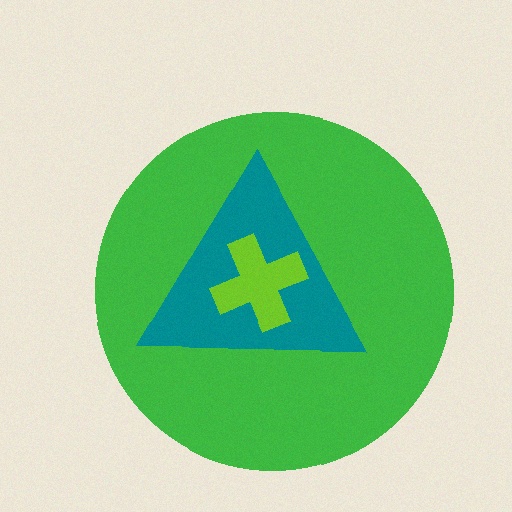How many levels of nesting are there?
3.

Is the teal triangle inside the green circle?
Yes.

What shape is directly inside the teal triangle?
The lime cross.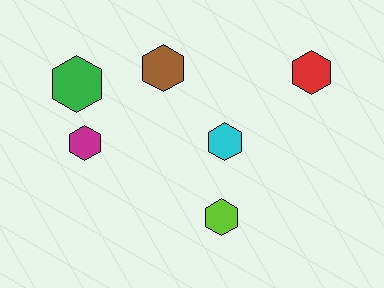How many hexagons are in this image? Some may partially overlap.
There are 6 hexagons.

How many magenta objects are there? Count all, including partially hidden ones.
There is 1 magenta object.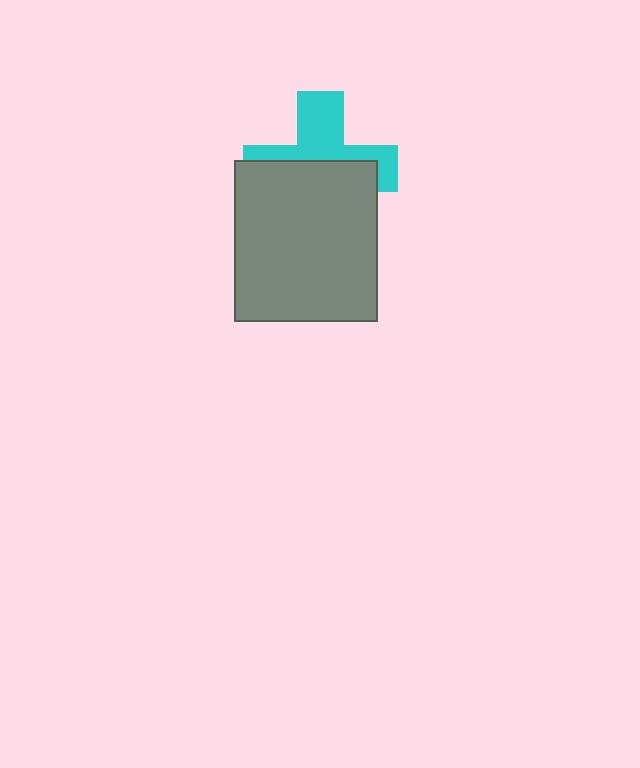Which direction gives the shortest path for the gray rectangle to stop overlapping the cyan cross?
Moving down gives the shortest separation.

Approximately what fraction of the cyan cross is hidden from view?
Roughly 56% of the cyan cross is hidden behind the gray rectangle.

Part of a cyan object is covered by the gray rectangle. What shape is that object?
It is a cross.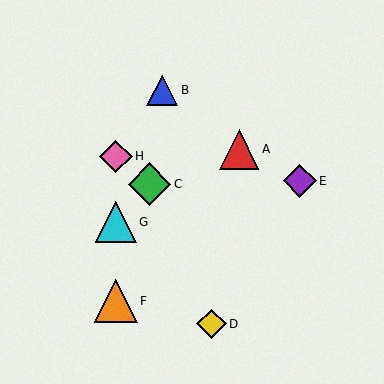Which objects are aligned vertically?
Objects F, G, H are aligned vertically.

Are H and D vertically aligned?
No, H is at x≈116 and D is at x≈211.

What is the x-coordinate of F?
Object F is at x≈116.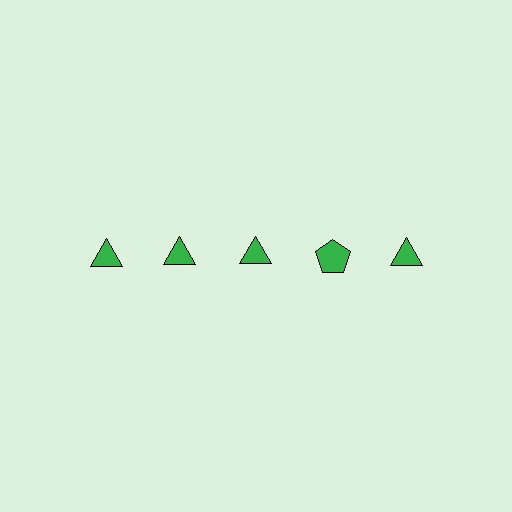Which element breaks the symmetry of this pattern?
The green pentagon in the top row, second from right column breaks the symmetry. All other shapes are green triangles.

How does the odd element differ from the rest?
It has a different shape: pentagon instead of triangle.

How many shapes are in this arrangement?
There are 5 shapes arranged in a grid pattern.